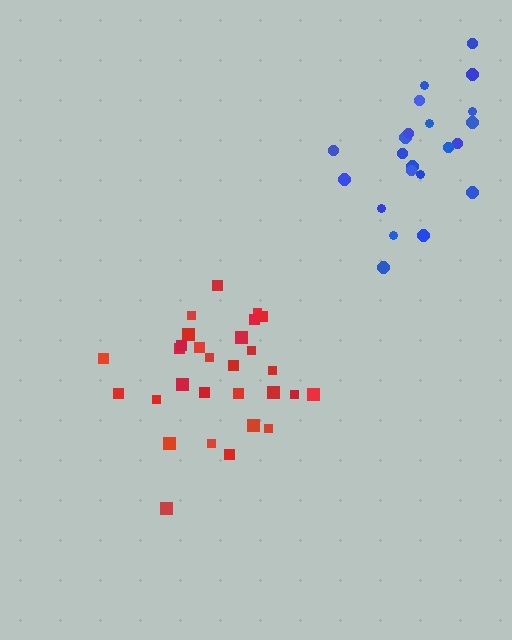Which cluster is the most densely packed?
Blue.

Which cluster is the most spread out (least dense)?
Red.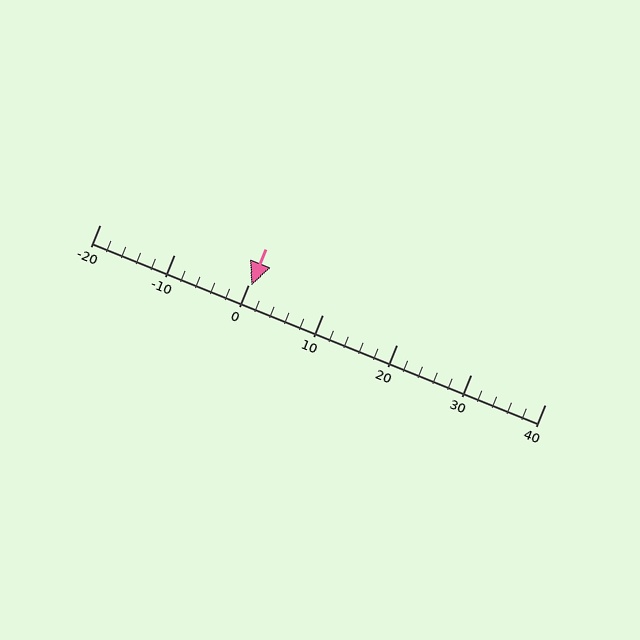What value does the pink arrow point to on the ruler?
The pink arrow points to approximately 0.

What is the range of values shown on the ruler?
The ruler shows values from -20 to 40.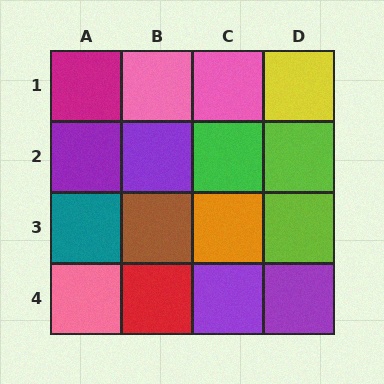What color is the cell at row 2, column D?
Lime.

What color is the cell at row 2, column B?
Purple.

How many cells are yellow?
1 cell is yellow.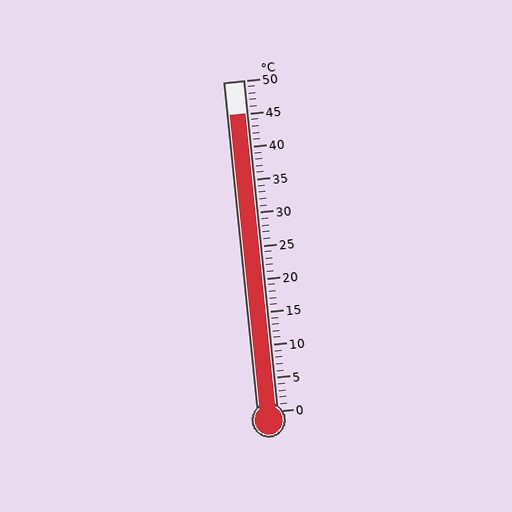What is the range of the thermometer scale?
The thermometer scale ranges from 0°C to 50°C.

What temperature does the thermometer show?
The thermometer shows approximately 45°C.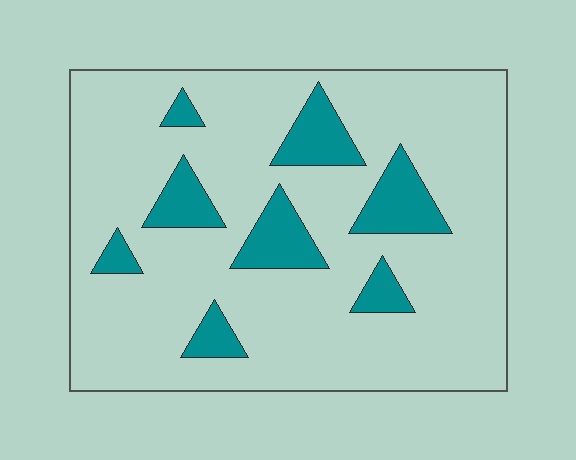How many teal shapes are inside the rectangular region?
8.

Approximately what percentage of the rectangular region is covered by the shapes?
Approximately 15%.